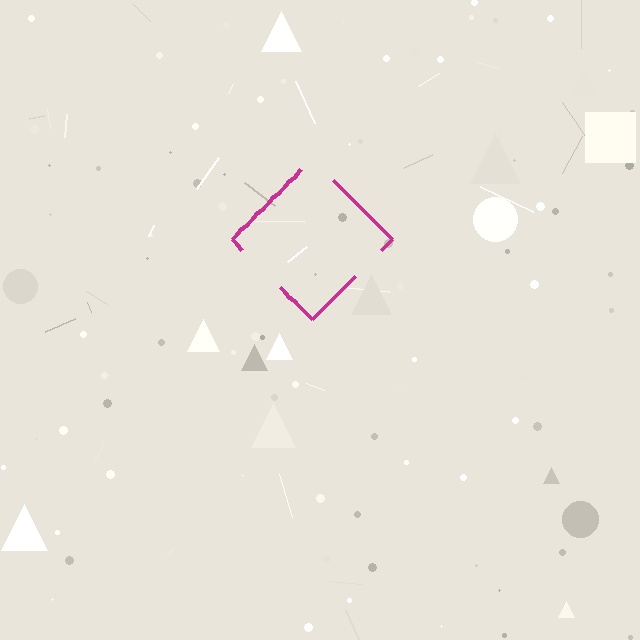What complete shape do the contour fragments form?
The contour fragments form a diamond.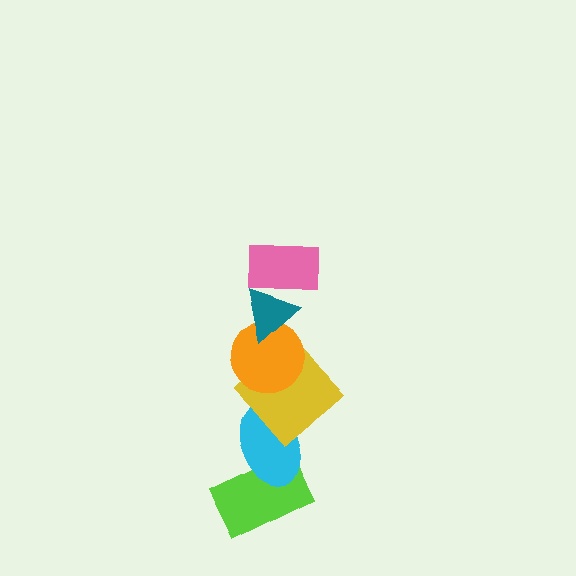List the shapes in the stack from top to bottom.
From top to bottom: the pink rectangle, the teal triangle, the orange circle, the yellow diamond, the cyan ellipse, the lime rectangle.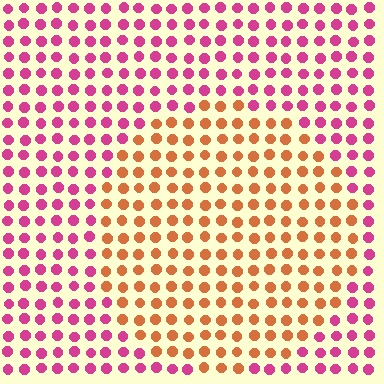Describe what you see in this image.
The image is filled with small magenta elements in a uniform arrangement. A circle-shaped region is visible where the elements are tinted to a slightly different hue, forming a subtle color boundary.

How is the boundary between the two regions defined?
The boundary is defined purely by a slight shift in hue (about 54 degrees). Spacing, size, and orientation are identical on both sides.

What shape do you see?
I see a circle.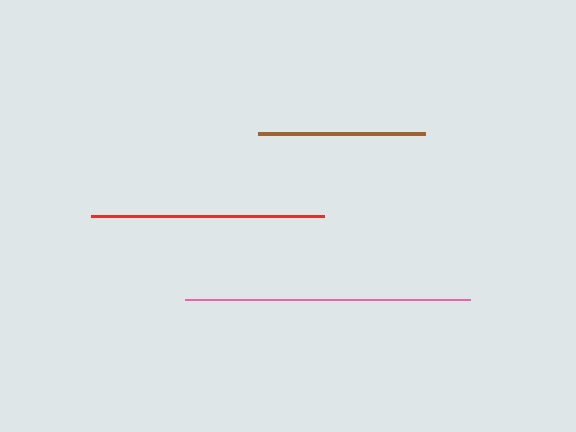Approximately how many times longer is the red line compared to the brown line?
The red line is approximately 1.4 times the length of the brown line.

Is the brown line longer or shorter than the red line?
The red line is longer than the brown line.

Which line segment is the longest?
The pink line is the longest at approximately 285 pixels.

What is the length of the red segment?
The red segment is approximately 233 pixels long.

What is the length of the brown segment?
The brown segment is approximately 167 pixels long.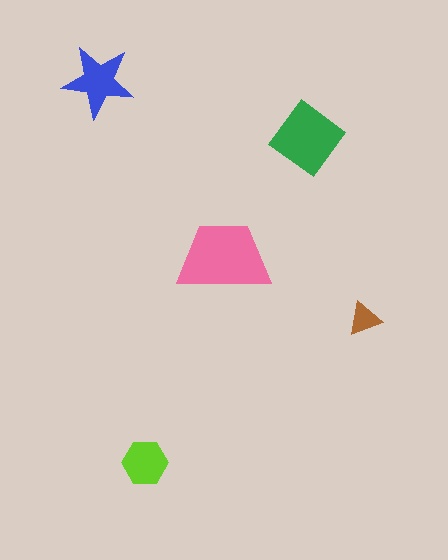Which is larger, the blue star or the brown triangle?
The blue star.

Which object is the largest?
The pink trapezoid.